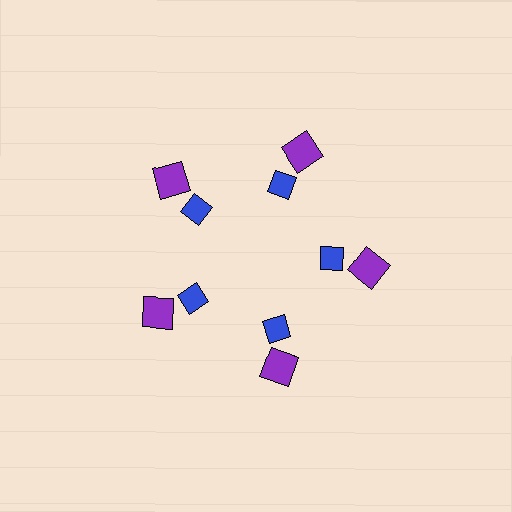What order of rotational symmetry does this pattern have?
This pattern has 5-fold rotational symmetry.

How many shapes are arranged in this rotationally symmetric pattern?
There are 10 shapes, arranged in 5 groups of 2.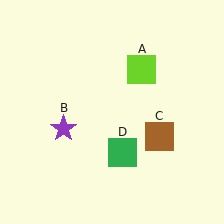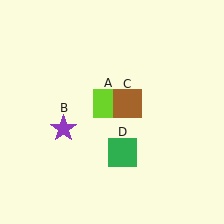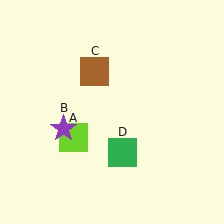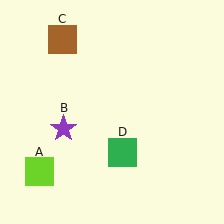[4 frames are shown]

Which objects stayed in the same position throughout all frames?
Purple star (object B) and green square (object D) remained stationary.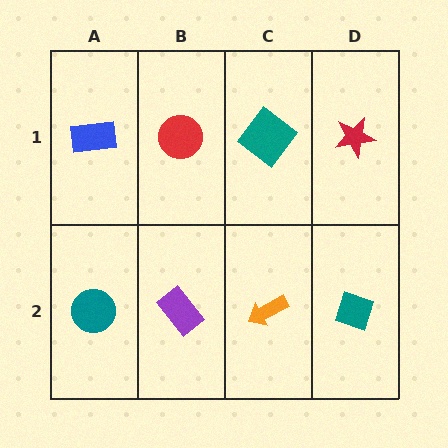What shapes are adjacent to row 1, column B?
A purple rectangle (row 2, column B), a blue rectangle (row 1, column A), a teal diamond (row 1, column C).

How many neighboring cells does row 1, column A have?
2.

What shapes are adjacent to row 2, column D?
A red star (row 1, column D), an orange arrow (row 2, column C).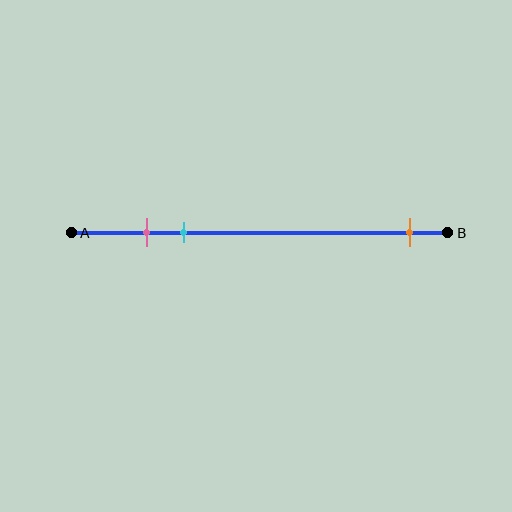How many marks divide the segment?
There are 3 marks dividing the segment.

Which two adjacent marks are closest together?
The pink and cyan marks are the closest adjacent pair.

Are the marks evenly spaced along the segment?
No, the marks are not evenly spaced.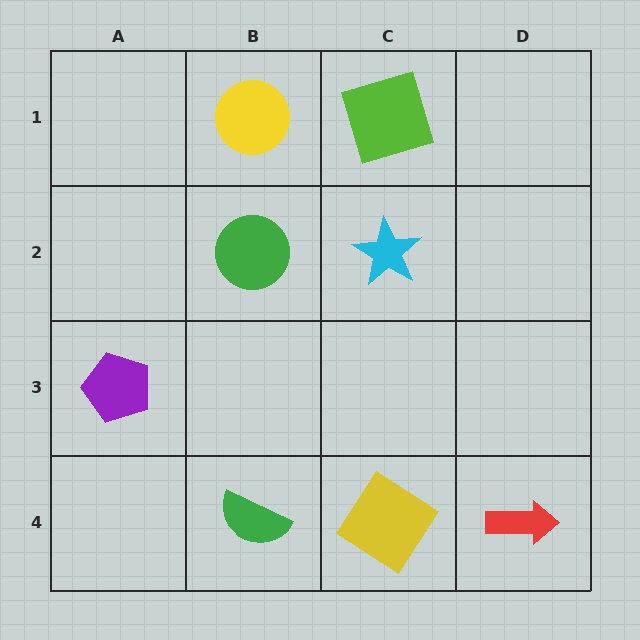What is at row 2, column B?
A green circle.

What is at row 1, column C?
A lime square.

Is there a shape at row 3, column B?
No, that cell is empty.